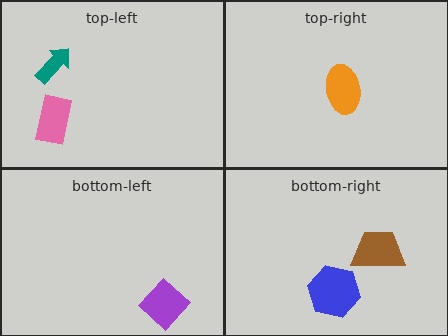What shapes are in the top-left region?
The pink rectangle, the teal arrow.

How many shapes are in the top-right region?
1.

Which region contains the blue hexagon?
The bottom-right region.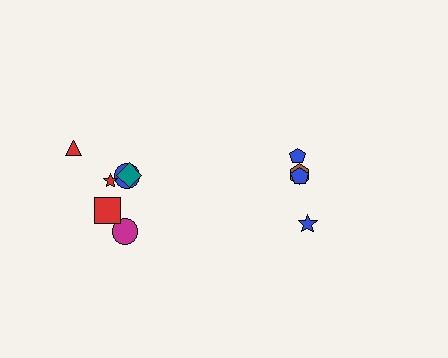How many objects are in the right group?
There are 4 objects.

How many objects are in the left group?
There are 6 objects.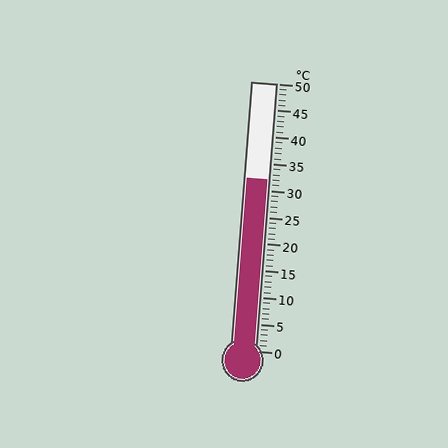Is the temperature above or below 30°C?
The temperature is above 30°C.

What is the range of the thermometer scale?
The thermometer scale ranges from 0°C to 50°C.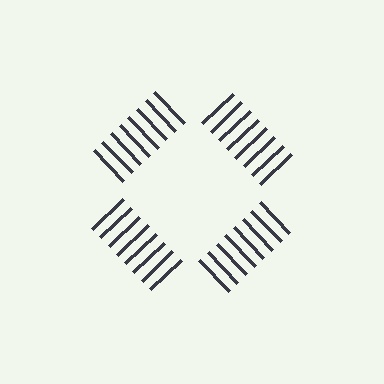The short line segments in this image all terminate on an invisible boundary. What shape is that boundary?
An illusory square — the line segments terminate on its edges but no continuous stroke is drawn.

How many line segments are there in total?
32 — 8 along each of the 4 edges.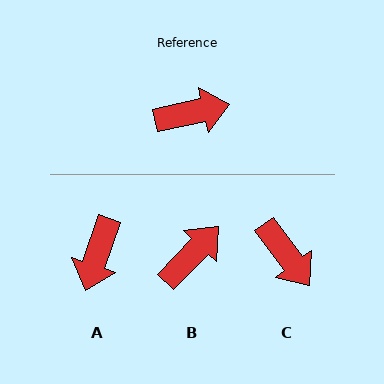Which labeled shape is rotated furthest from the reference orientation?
A, about 121 degrees away.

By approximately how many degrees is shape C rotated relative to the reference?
Approximately 66 degrees clockwise.